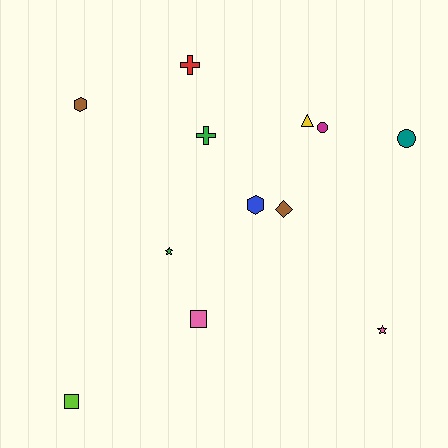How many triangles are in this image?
There is 1 triangle.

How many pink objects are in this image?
There are 2 pink objects.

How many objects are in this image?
There are 12 objects.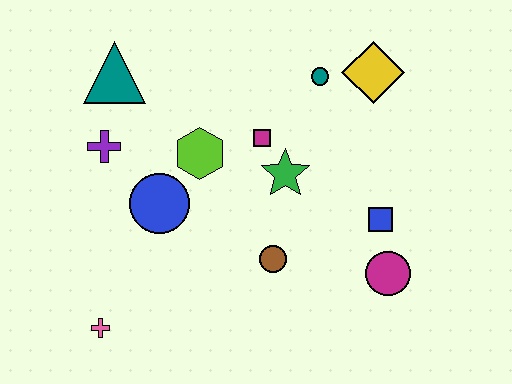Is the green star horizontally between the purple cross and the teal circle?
Yes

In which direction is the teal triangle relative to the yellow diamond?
The teal triangle is to the left of the yellow diamond.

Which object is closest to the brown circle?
The green star is closest to the brown circle.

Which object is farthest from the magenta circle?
The teal triangle is farthest from the magenta circle.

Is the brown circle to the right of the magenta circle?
No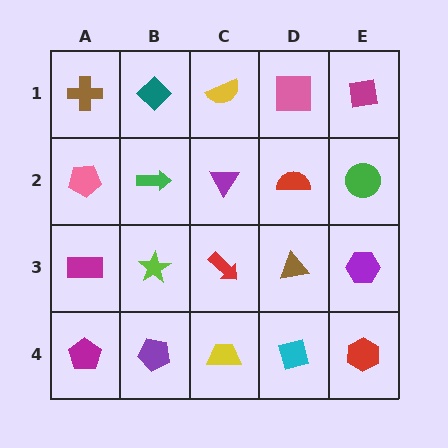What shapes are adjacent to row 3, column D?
A red semicircle (row 2, column D), a cyan diamond (row 4, column D), a red arrow (row 3, column C), a purple hexagon (row 3, column E).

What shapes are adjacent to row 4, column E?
A purple hexagon (row 3, column E), a cyan diamond (row 4, column D).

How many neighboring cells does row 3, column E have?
3.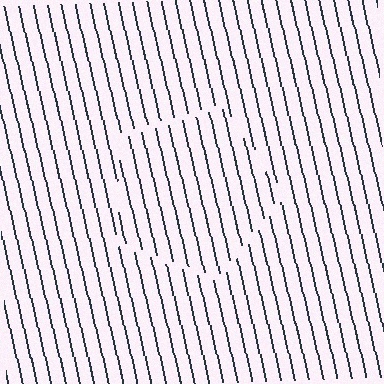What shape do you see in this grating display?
An illusory pentagon. The interior of the shape contains the same grating, shifted by half a period — the contour is defined by the phase discontinuity where line-ends from the inner and outer gratings abut.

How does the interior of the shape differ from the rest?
The interior of the shape contains the same grating, shifted by half a period — the contour is defined by the phase discontinuity where line-ends from the inner and outer gratings abut.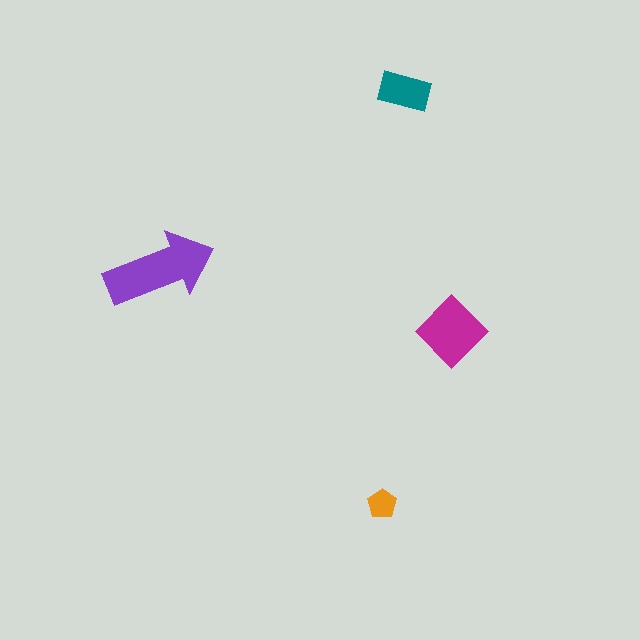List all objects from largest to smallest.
The purple arrow, the magenta diamond, the teal rectangle, the orange pentagon.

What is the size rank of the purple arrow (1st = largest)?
1st.